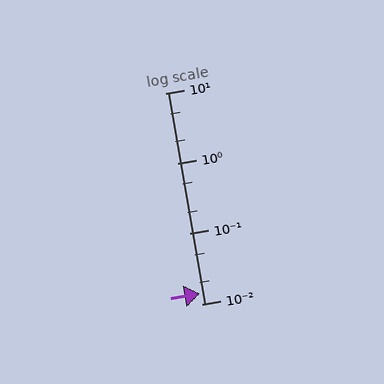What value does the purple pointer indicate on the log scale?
The pointer indicates approximately 0.014.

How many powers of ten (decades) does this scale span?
The scale spans 3 decades, from 0.01 to 10.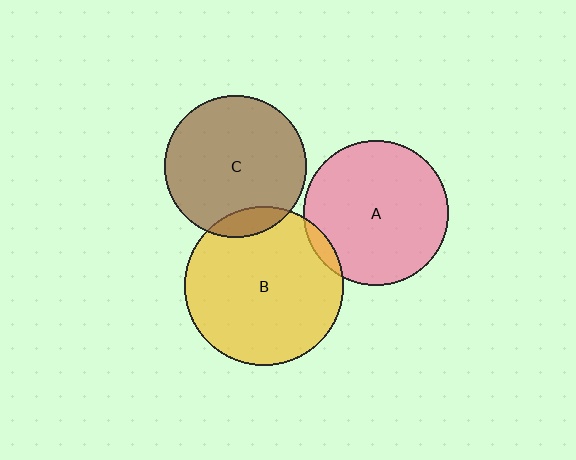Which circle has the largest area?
Circle B (yellow).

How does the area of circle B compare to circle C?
Approximately 1.2 times.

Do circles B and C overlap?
Yes.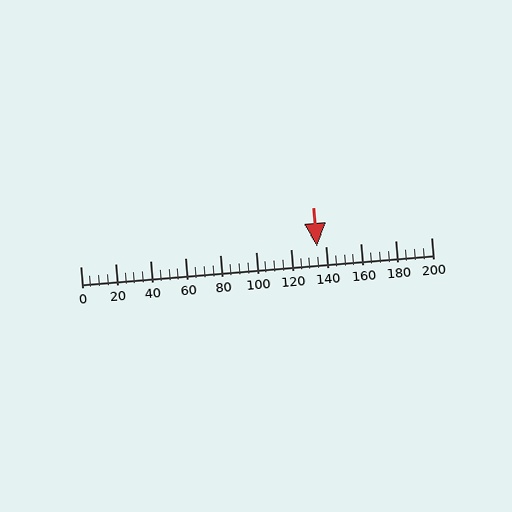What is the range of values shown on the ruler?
The ruler shows values from 0 to 200.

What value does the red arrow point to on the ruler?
The red arrow points to approximately 135.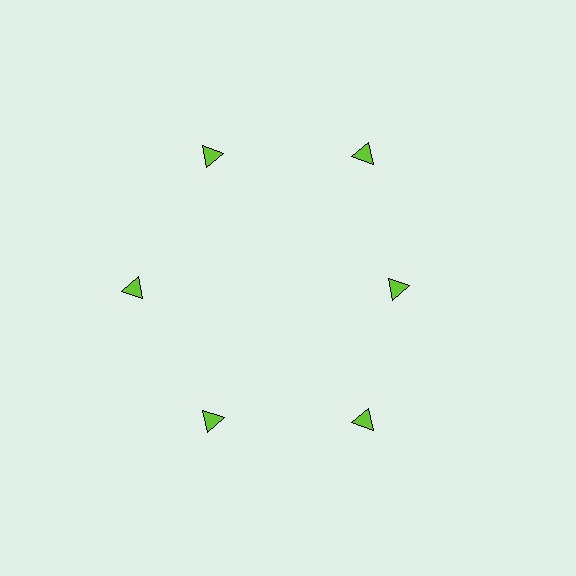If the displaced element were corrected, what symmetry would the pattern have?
It would have 6-fold rotational symmetry — the pattern would map onto itself every 60 degrees.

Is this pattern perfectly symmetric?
No. The 6 lime triangles are arranged in a ring, but one element near the 3 o'clock position is pulled inward toward the center, breaking the 6-fold rotational symmetry.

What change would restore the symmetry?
The symmetry would be restored by moving it outward, back onto the ring so that all 6 triangles sit at equal angles and equal distance from the center.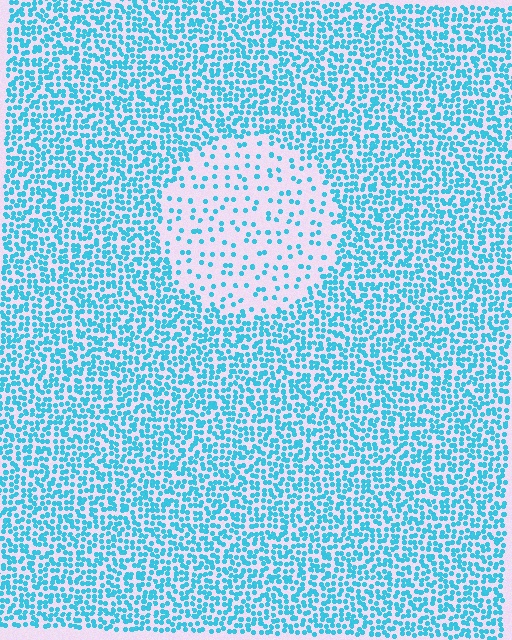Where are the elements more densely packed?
The elements are more densely packed outside the circle boundary.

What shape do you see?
I see a circle.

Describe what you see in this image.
The image contains small cyan elements arranged at two different densities. A circle-shaped region is visible where the elements are less densely packed than the surrounding area.